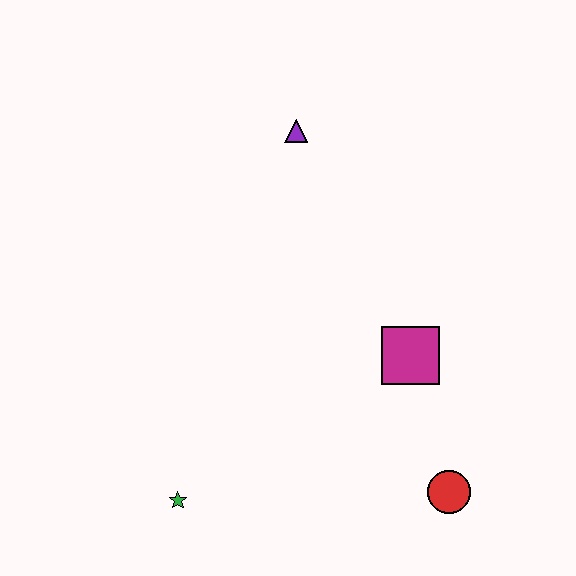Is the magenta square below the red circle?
No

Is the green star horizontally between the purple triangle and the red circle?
No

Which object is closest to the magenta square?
The red circle is closest to the magenta square.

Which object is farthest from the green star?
The purple triangle is farthest from the green star.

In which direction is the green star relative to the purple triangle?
The green star is below the purple triangle.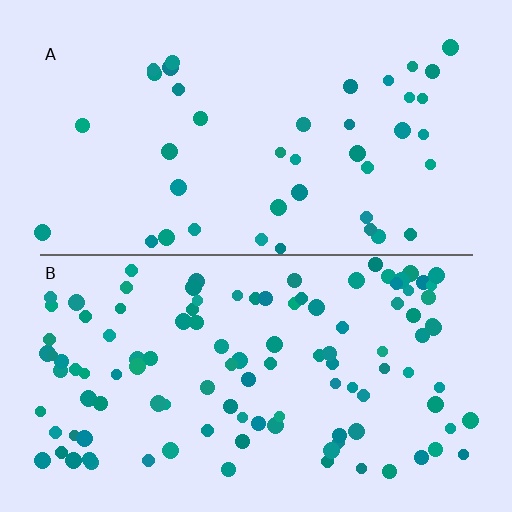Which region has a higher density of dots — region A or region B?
B (the bottom).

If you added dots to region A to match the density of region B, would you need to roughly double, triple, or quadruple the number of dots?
Approximately triple.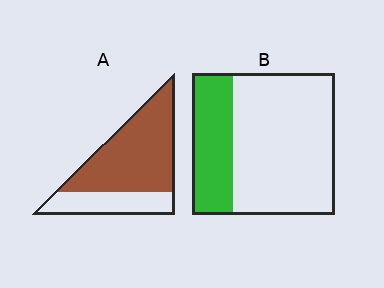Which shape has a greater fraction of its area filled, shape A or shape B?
Shape A.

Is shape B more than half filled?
No.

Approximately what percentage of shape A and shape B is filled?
A is approximately 70% and B is approximately 30%.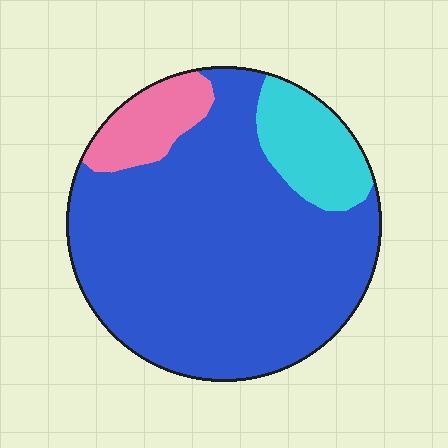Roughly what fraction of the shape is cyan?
Cyan covers 13% of the shape.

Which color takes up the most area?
Blue, at roughly 75%.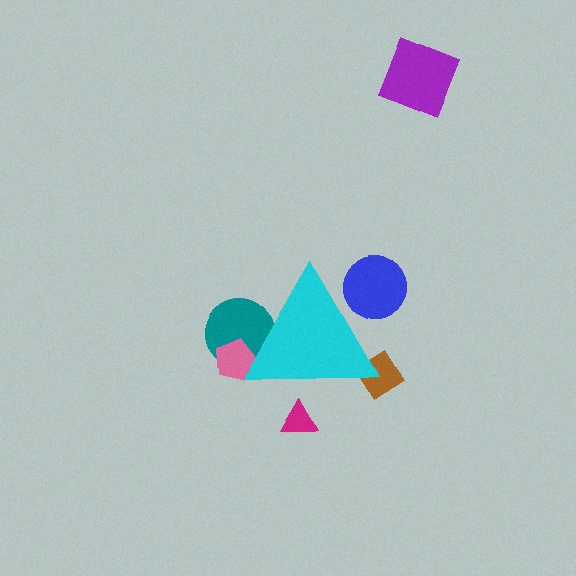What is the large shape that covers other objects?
A cyan triangle.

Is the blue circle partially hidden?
Yes, the blue circle is partially hidden behind the cyan triangle.